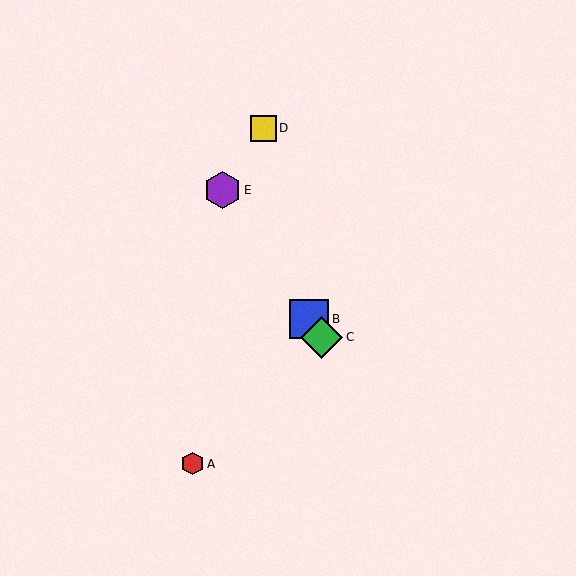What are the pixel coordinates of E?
Object E is at (223, 190).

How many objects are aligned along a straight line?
3 objects (B, C, E) are aligned along a straight line.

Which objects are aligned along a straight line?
Objects B, C, E are aligned along a straight line.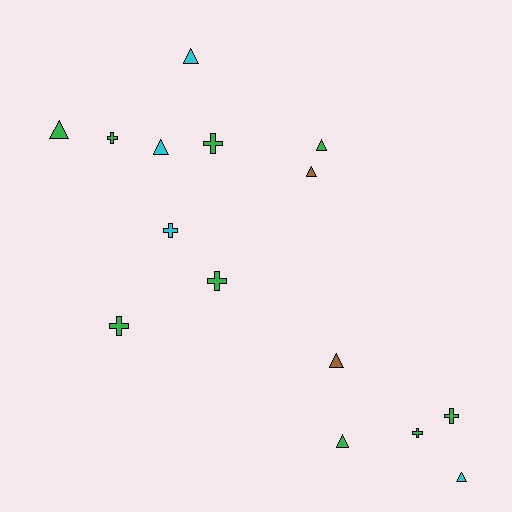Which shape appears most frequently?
Triangle, with 8 objects.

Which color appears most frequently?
Green, with 9 objects.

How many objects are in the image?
There are 15 objects.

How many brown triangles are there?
There are 2 brown triangles.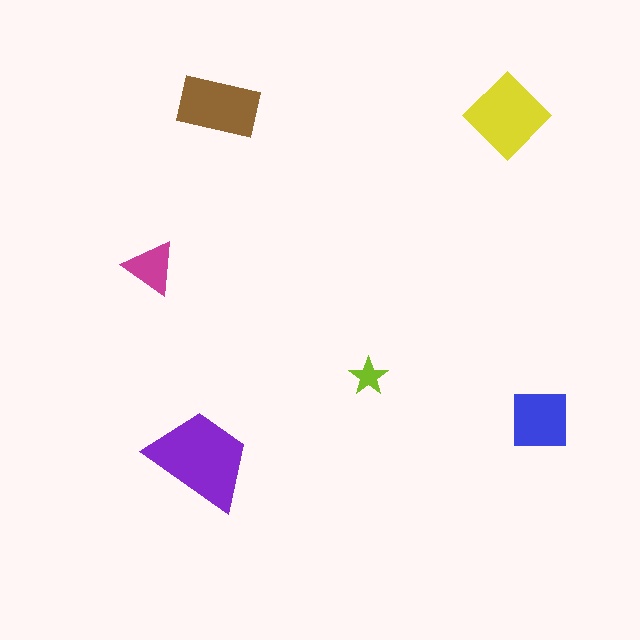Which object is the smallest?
The lime star.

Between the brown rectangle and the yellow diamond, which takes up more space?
The yellow diamond.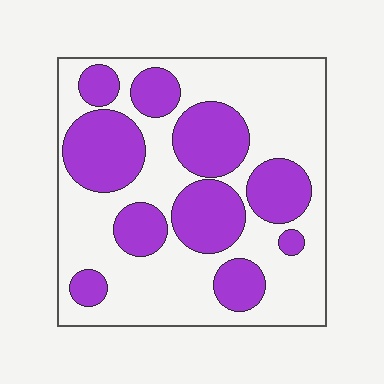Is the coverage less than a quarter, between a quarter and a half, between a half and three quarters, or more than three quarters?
Between a quarter and a half.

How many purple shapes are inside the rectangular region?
10.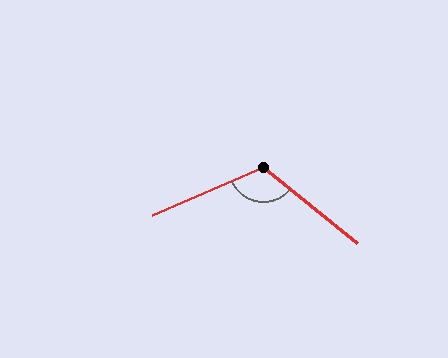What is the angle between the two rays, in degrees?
Approximately 118 degrees.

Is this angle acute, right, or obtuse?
It is obtuse.